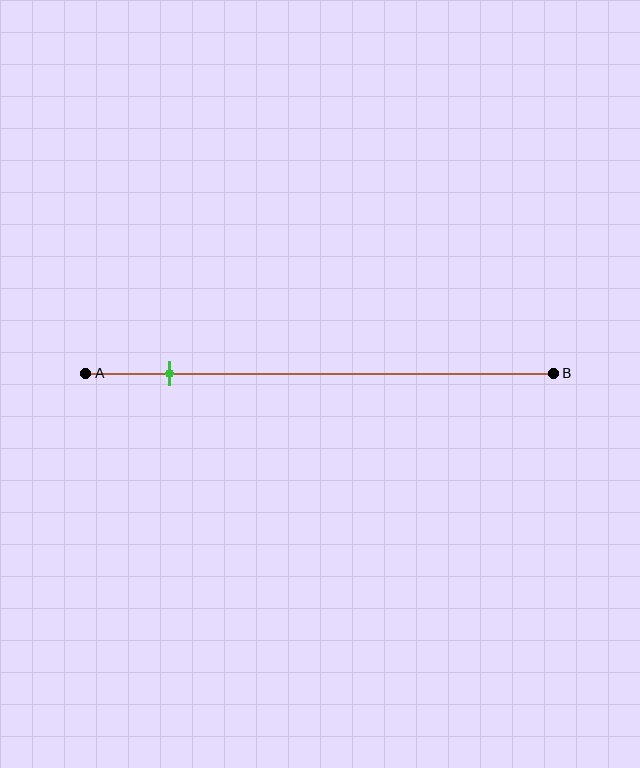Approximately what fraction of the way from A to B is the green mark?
The green mark is approximately 20% of the way from A to B.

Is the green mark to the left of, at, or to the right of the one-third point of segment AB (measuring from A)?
The green mark is to the left of the one-third point of segment AB.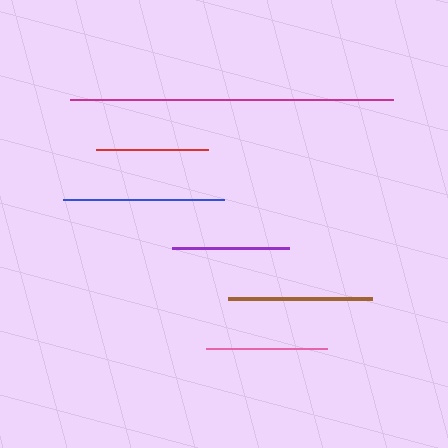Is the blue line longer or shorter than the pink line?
The blue line is longer than the pink line.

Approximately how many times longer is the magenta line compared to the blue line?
The magenta line is approximately 2.0 times the length of the blue line.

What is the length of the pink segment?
The pink segment is approximately 121 pixels long.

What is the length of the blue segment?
The blue segment is approximately 160 pixels long.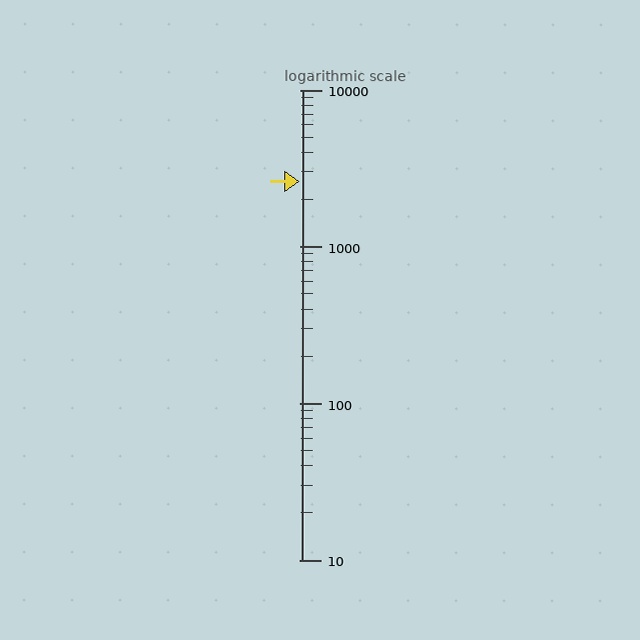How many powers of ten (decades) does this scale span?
The scale spans 3 decades, from 10 to 10000.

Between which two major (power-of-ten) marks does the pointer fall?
The pointer is between 1000 and 10000.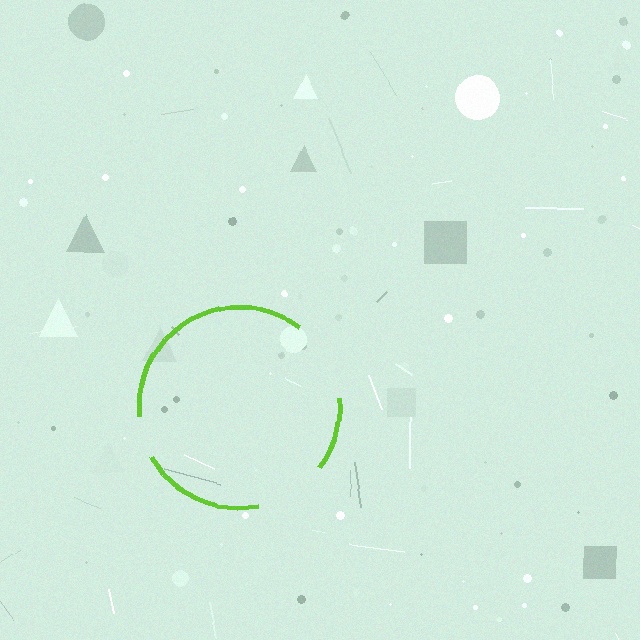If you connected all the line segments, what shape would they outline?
They would outline a circle.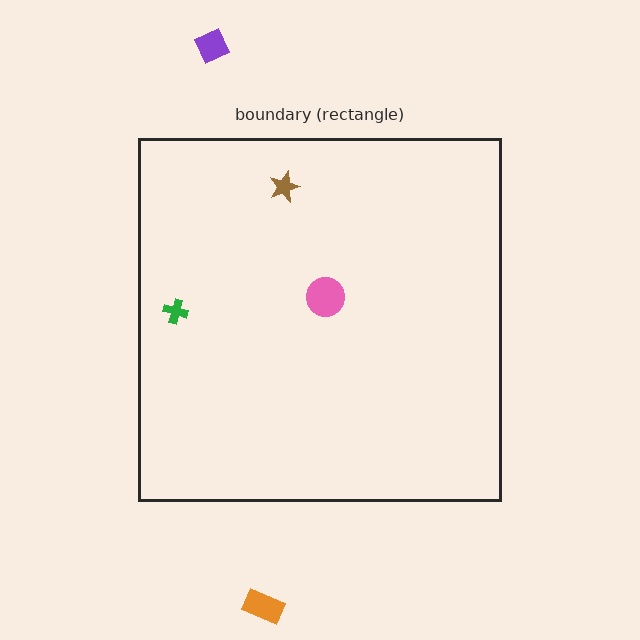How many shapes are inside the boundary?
3 inside, 2 outside.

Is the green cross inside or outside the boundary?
Inside.